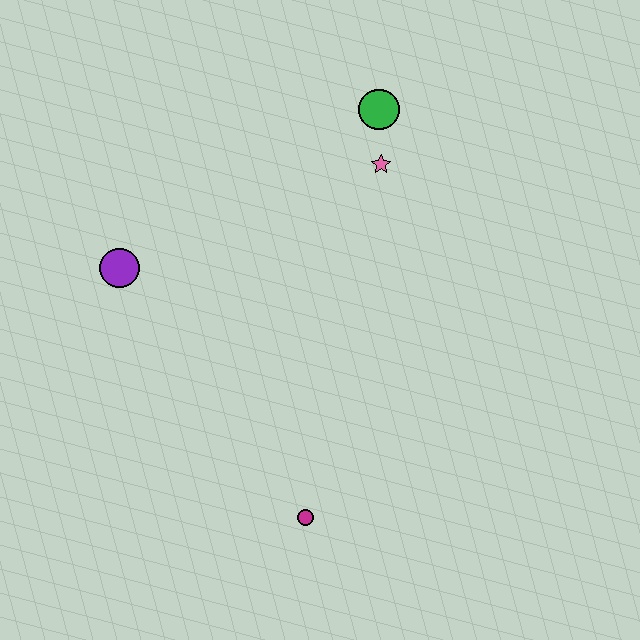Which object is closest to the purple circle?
The pink star is closest to the purple circle.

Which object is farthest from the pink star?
The magenta circle is farthest from the pink star.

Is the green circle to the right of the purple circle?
Yes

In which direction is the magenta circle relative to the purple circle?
The magenta circle is below the purple circle.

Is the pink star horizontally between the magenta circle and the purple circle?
No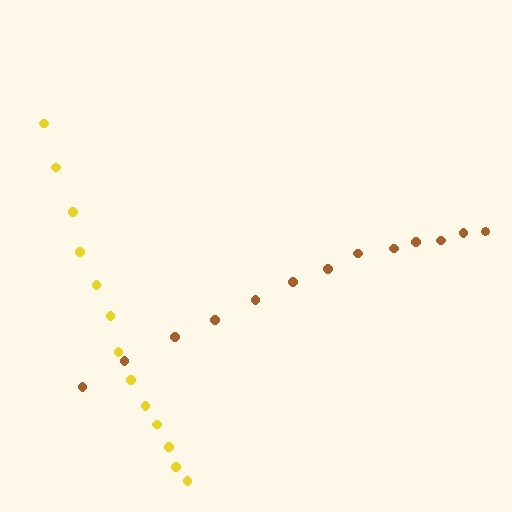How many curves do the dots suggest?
There are 2 distinct paths.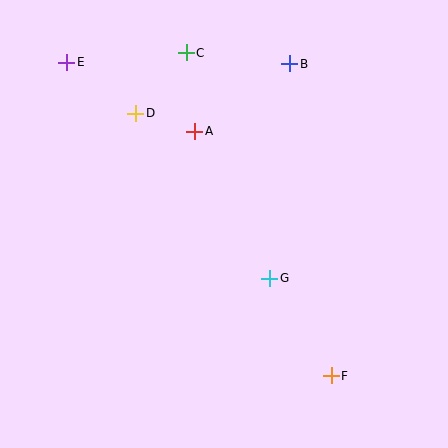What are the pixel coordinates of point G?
Point G is at (270, 278).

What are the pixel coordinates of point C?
Point C is at (186, 53).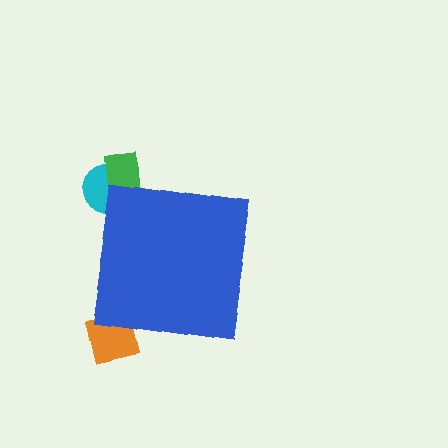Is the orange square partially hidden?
Yes, the orange square is partially hidden behind the blue square.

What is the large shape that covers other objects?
A blue square.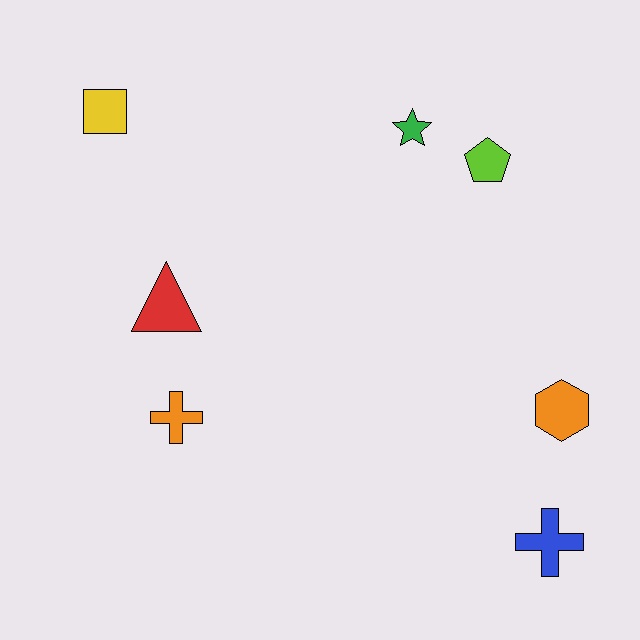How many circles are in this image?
There are no circles.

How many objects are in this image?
There are 7 objects.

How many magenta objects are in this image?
There are no magenta objects.